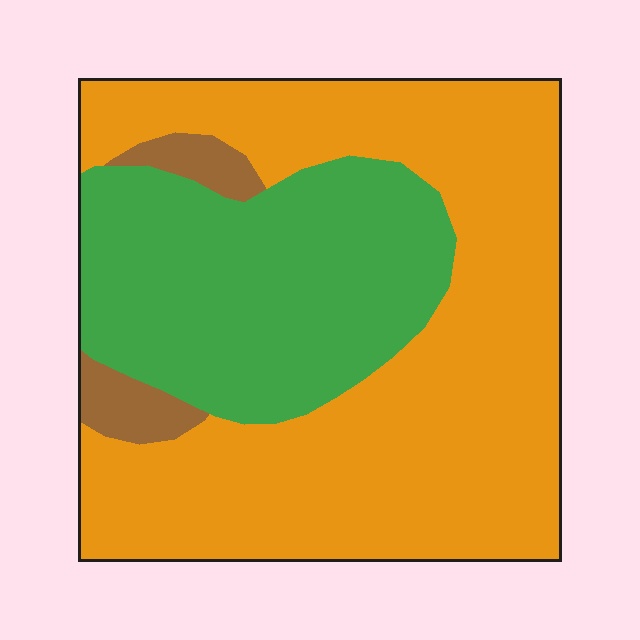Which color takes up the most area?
Orange, at roughly 60%.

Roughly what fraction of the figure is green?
Green takes up between a third and a half of the figure.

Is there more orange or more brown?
Orange.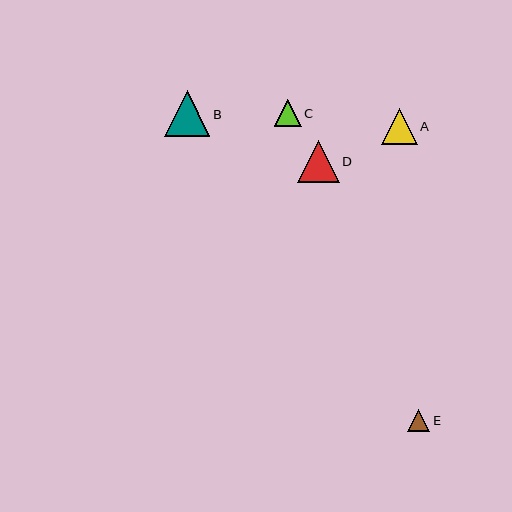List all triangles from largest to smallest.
From largest to smallest: B, D, A, C, E.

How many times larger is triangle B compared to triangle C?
Triangle B is approximately 1.7 times the size of triangle C.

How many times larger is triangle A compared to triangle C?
Triangle A is approximately 1.3 times the size of triangle C.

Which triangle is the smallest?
Triangle E is the smallest with a size of approximately 22 pixels.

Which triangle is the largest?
Triangle B is the largest with a size of approximately 46 pixels.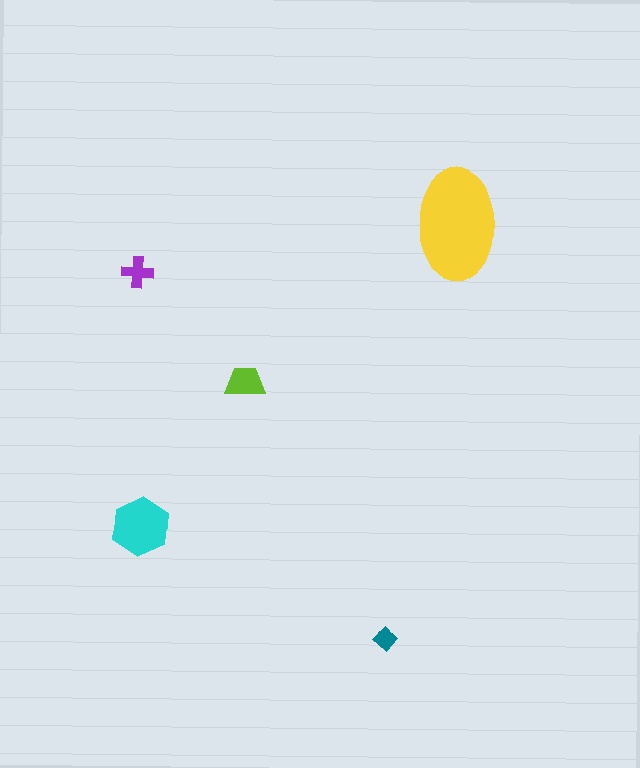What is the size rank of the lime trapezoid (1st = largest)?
3rd.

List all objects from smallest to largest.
The teal diamond, the purple cross, the lime trapezoid, the cyan hexagon, the yellow ellipse.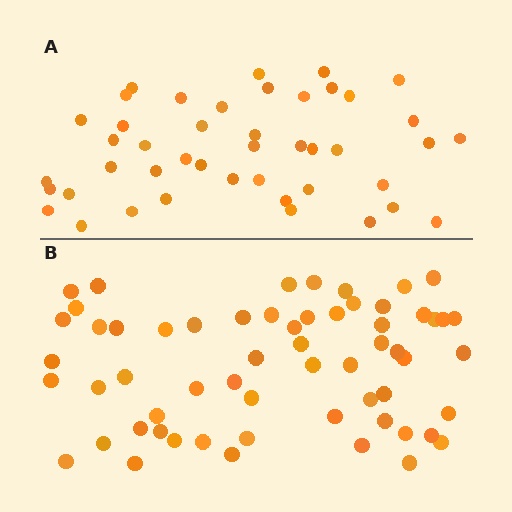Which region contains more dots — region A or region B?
Region B (the bottom region) has more dots.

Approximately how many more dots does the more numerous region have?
Region B has approximately 15 more dots than region A.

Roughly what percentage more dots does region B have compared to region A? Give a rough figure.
About 35% more.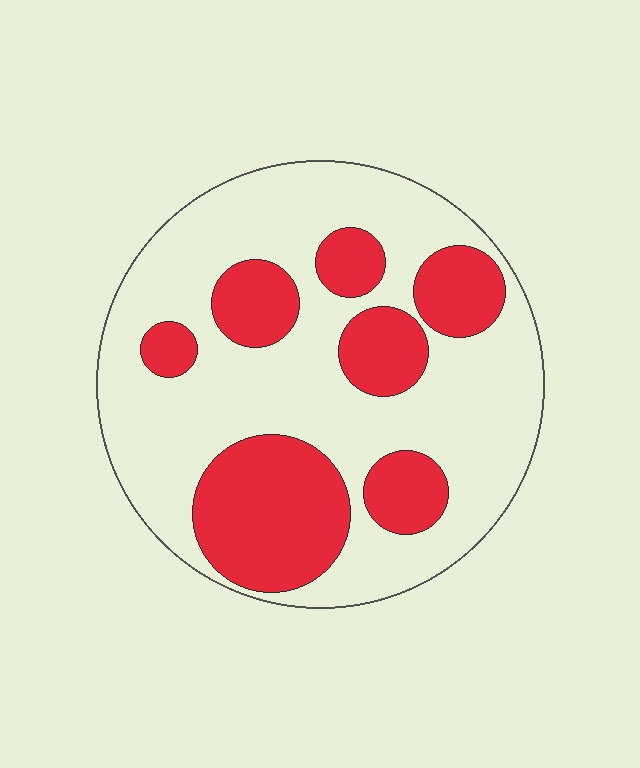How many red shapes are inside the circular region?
7.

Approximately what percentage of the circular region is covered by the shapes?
Approximately 35%.